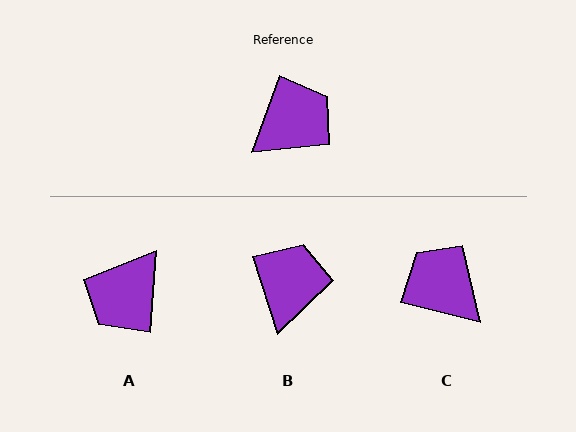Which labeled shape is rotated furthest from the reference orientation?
A, about 165 degrees away.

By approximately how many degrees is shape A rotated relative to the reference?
Approximately 165 degrees clockwise.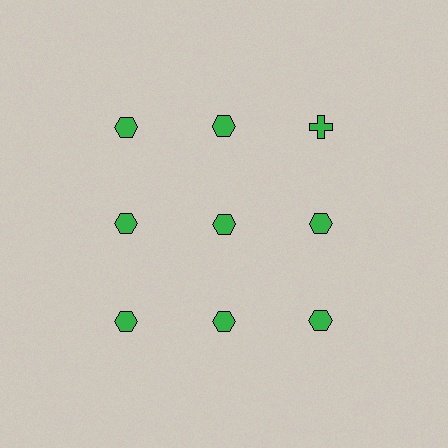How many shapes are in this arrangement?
There are 9 shapes arranged in a grid pattern.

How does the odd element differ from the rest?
It has a different shape: cross instead of hexagon.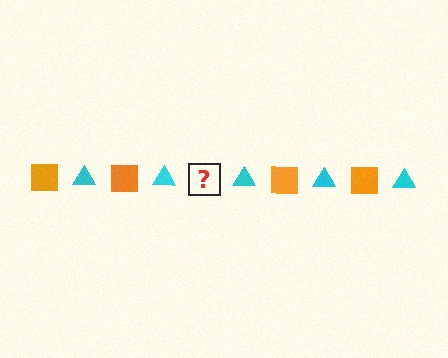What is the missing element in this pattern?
The missing element is an orange square.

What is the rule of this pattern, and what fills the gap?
The rule is that the pattern alternates between orange square and cyan triangle. The gap should be filled with an orange square.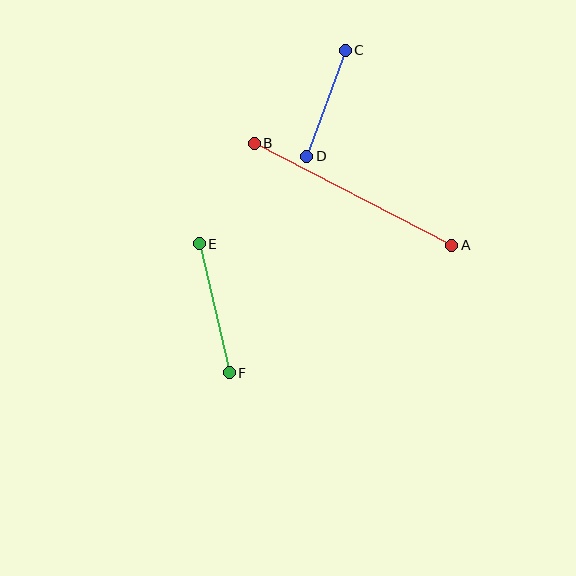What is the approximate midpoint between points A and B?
The midpoint is at approximately (353, 194) pixels.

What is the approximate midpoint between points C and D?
The midpoint is at approximately (326, 103) pixels.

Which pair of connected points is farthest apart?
Points A and B are farthest apart.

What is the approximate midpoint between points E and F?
The midpoint is at approximately (214, 308) pixels.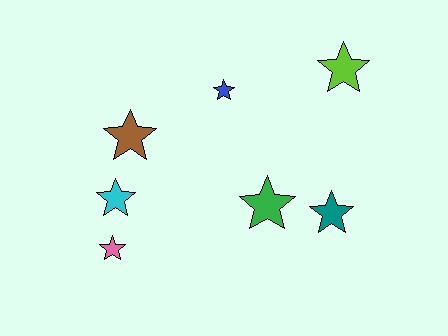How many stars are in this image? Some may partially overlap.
There are 7 stars.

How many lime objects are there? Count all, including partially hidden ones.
There is 1 lime object.